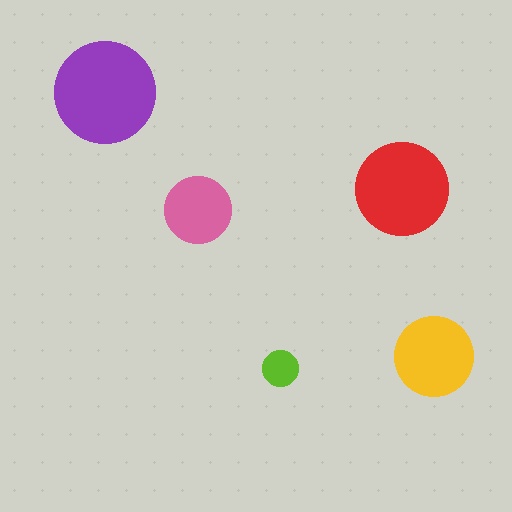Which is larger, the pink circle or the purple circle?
The purple one.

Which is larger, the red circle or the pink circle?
The red one.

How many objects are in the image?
There are 5 objects in the image.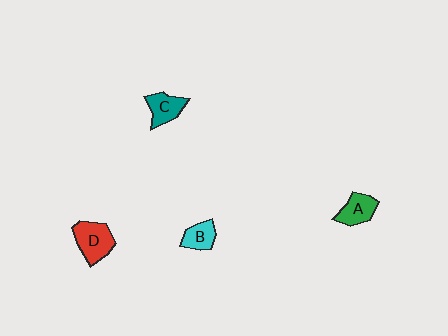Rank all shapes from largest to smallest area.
From largest to smallest: D (red), C (teal), A (green), B (cyan).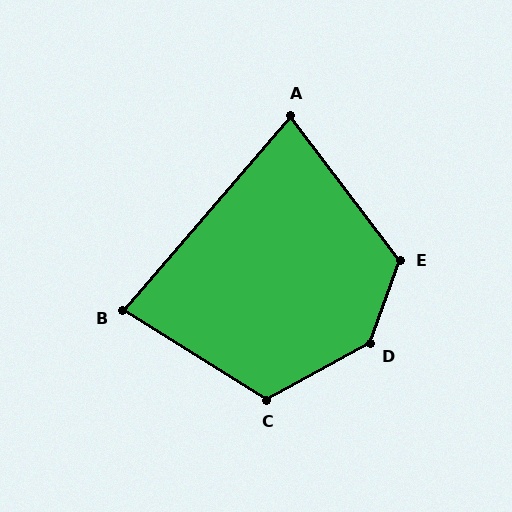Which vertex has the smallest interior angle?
A, at approximately 78 degrees.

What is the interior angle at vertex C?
Approximately 120 degrees (obtuse).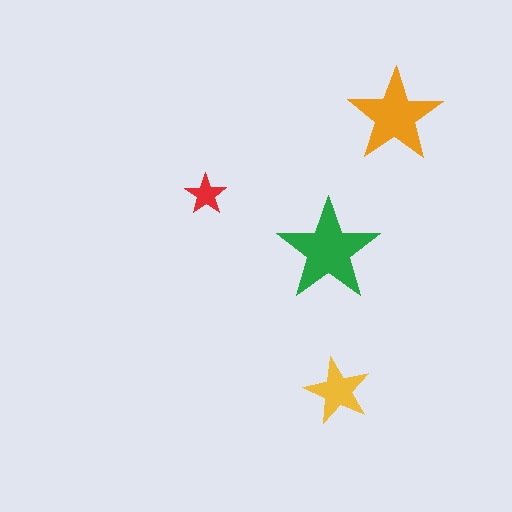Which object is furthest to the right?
The orange star is rightmost.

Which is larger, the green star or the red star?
The green one.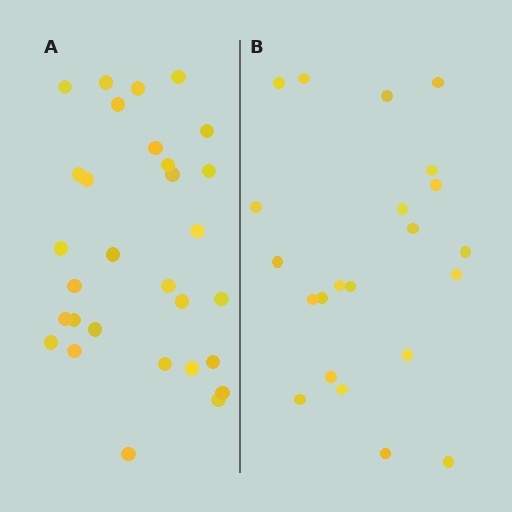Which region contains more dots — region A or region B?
Region A (the left region) has more dots.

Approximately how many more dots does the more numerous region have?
Region A has roughly 8 or so more dots than region B.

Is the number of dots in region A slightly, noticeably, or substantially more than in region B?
Region A has noticeably more, but not dramatically so. The ratio is roughly 1.4 to 1.